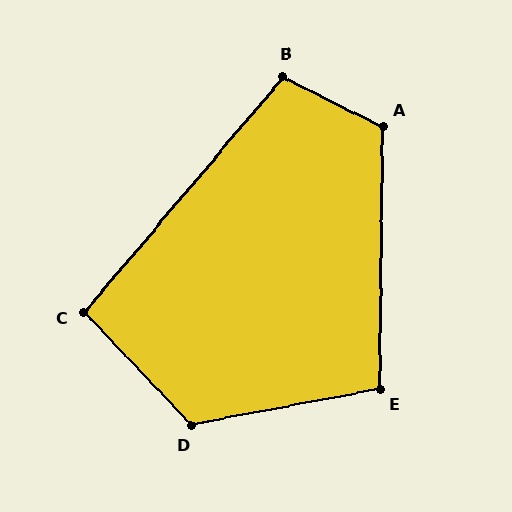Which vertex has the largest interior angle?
D, at approximately 123 degrees.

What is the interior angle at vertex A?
Approximately 116 degrees (obtuse).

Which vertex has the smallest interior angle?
C, at approximately 96 degrees.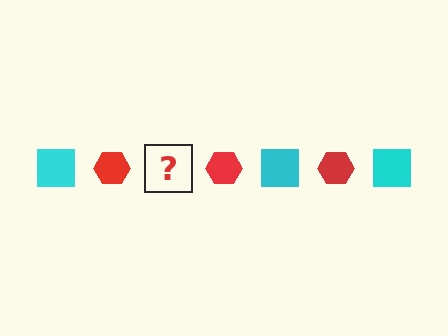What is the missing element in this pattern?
The missing element is a cyan square.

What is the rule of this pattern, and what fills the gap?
The rule is that the pattern alternates between cyan square and red hexagon. The gap should be filled with a cyan square.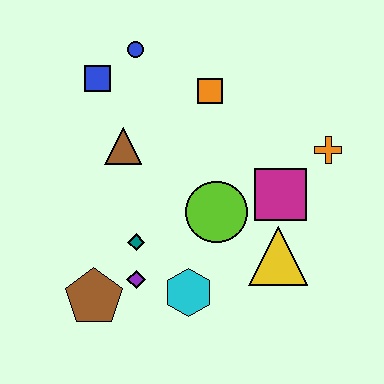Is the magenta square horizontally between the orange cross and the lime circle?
Yes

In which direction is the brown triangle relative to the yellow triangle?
The brown triangle is to the left of the yellow triangle.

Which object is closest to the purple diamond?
The teal diamond is closest to the purple diamond.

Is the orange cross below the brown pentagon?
No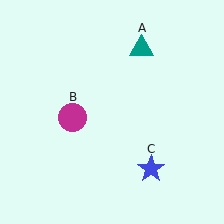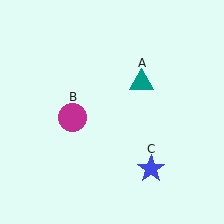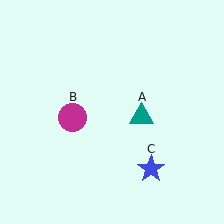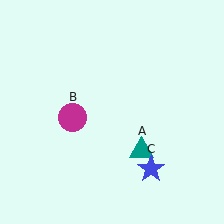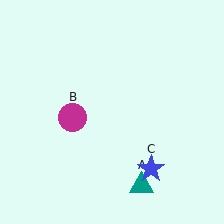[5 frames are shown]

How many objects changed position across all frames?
1 object changed position: teal triangle (object A).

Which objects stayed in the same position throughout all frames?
Magenta circle (object B) and blue star (object C) remained stationary.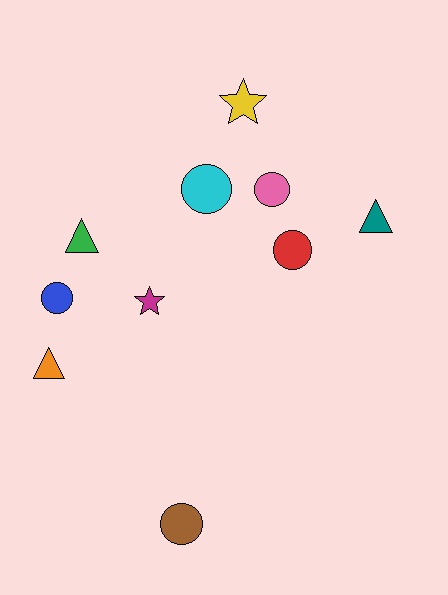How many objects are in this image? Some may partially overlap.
There are 10 objects.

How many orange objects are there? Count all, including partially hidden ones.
There is 1 orange object.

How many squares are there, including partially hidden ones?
There are no squares.